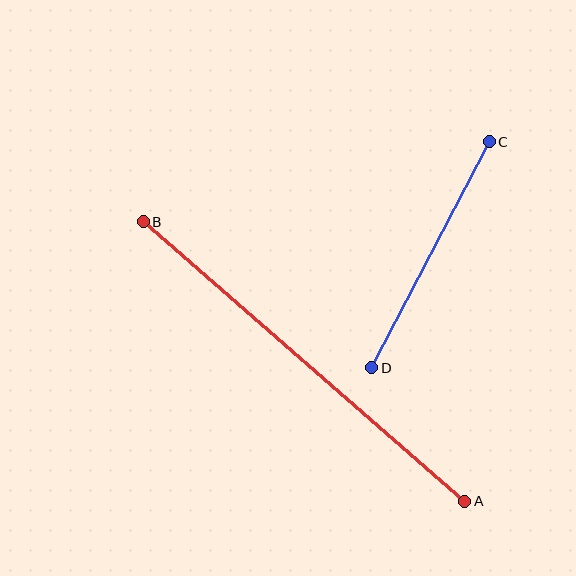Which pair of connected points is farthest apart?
Points A and B are farthest apart.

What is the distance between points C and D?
The distance is approximately 255 pixels.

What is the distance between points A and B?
The distance is approximately 426 pixels.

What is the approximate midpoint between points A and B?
The midpoint is at approximately (304, 362) pixels.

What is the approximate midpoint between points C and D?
The midpoint is at approximately (431, 255) pixels.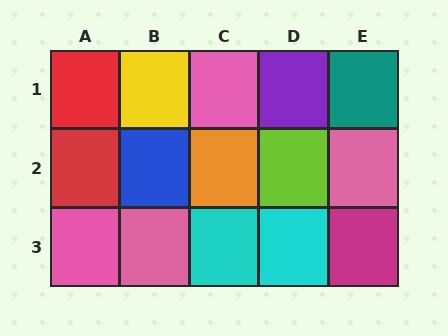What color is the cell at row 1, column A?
Red.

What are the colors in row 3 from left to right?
Pink, pink, cyan, cyan, magenta.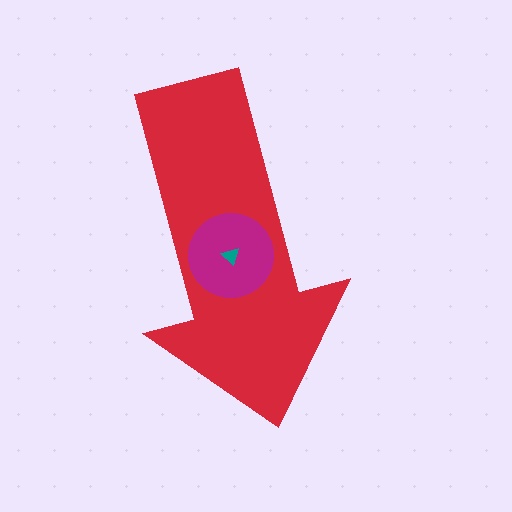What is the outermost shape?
The red arrow.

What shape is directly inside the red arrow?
The magenta circle.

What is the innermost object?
The teal triangle.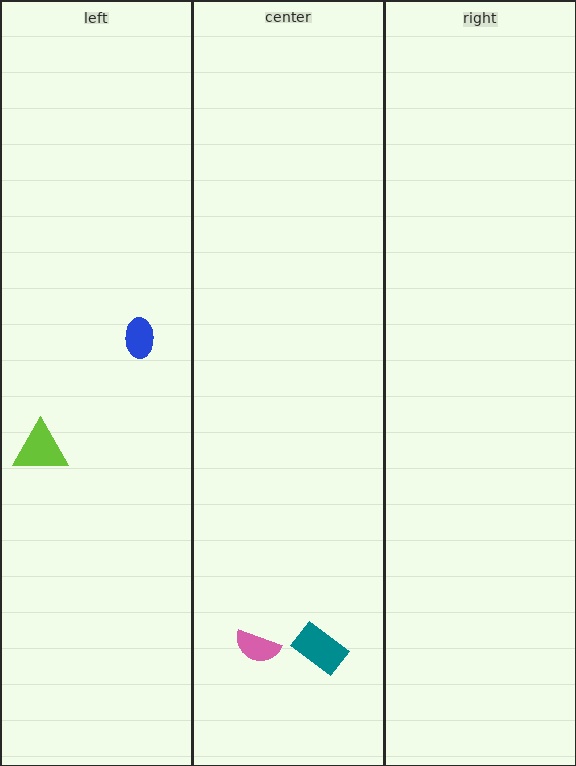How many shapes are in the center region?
2.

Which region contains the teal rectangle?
The center region.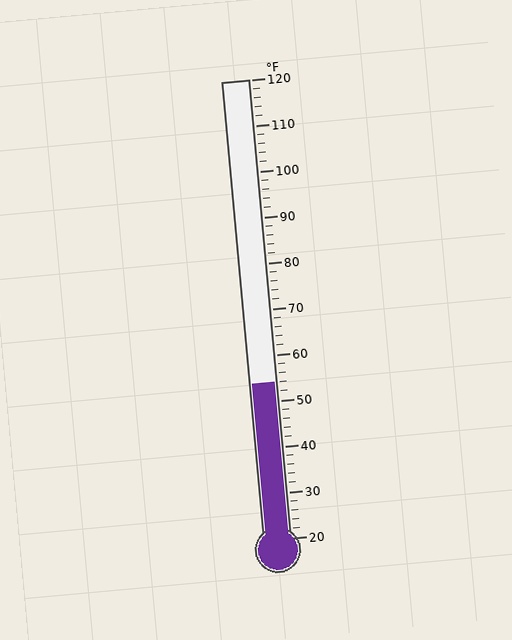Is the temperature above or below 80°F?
The temperature is below 80°F.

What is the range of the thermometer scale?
The thermometer scale ranges from 20°F to 120°F.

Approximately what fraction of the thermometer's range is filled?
The thermometer is filled to approximately 35% of its range.